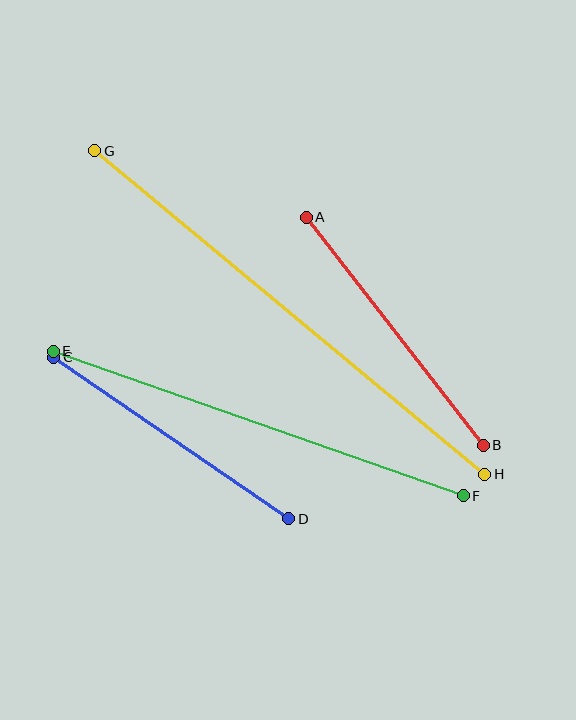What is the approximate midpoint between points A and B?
The midpoint is at approximately (395, 331) pixels.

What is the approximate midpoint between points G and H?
The midpoint is at approximately (290, 313) pixels.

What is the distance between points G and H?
The distance is approximately 507 pixels.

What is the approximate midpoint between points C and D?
The midpoint is at approximately (171, 438) pixels.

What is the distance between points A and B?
The distance is approximately 288 pixels.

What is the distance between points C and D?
The distance is approximately 285 pixels.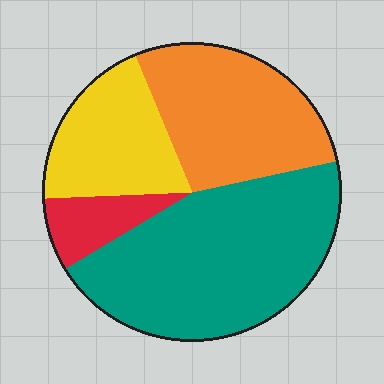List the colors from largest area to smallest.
From largest to smallest: teal, orange, yellow, red.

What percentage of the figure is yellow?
Yellow takes up about one fifth (1/5) of the figure.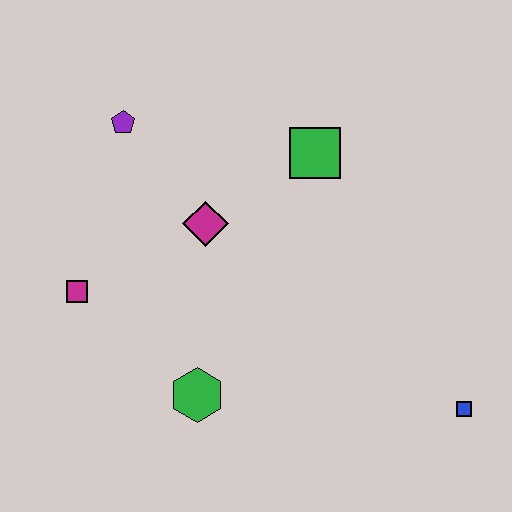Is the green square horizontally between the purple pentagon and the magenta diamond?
No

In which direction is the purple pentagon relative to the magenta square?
The purple pentagon is above the magenta square.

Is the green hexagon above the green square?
No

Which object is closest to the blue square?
The green hexagon is closest to the blue square.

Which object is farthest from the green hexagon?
The purple pentagon is farthest from the green hexagon.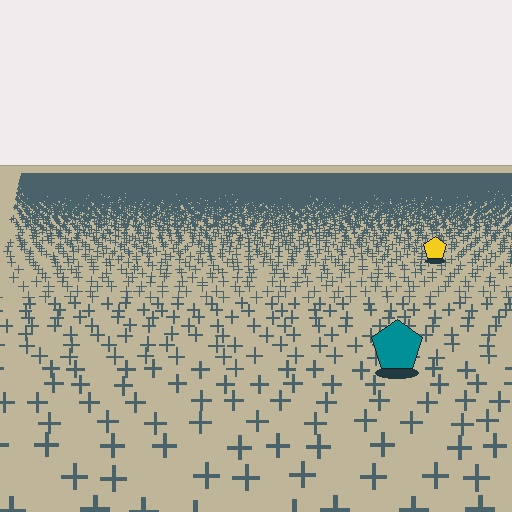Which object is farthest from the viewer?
The yellow pentagon is farthest from the viewer. It appears smaller and the ground texture around it is denser.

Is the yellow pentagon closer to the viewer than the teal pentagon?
No. The teal pentagon is closer — you can tell from the texture gradient: the ground texture is coarser near it.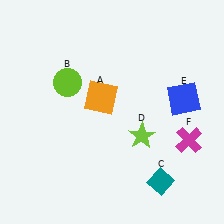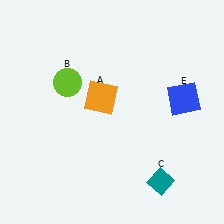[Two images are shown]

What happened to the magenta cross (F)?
The magenta cross (F) was removed in Image 2. It was in the bottom-right area of Image 1.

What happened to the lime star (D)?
The lime star (D) was removed in Image 2. It was in the bottom-right area of Image 1.